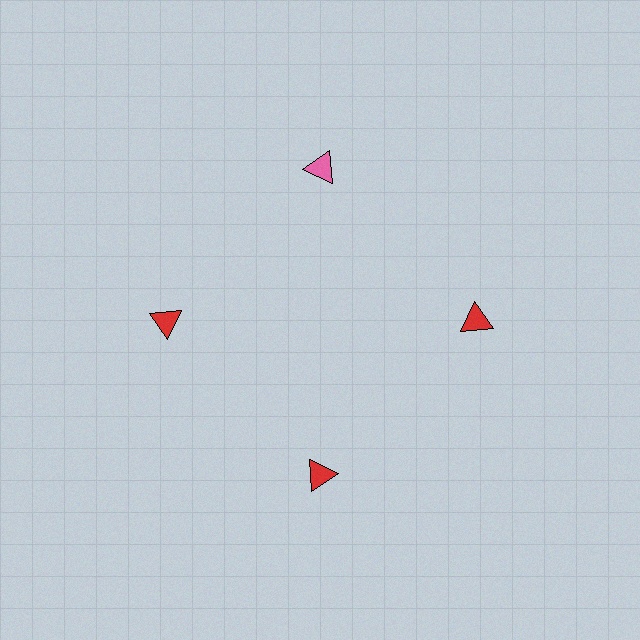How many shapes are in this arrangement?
There are 4 shapes arranged in a ring pattern.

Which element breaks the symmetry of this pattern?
The pink triangle at roughly the 12 o'clock position breaks the symmetry. All other shapes are red triangles.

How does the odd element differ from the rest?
It has a different color: pink instead of red.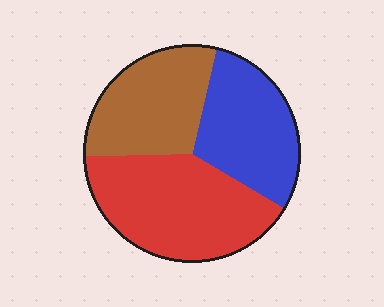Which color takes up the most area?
Red, at roughly 40%.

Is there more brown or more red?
Red.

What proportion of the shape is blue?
Blue covers about 30% of the shape.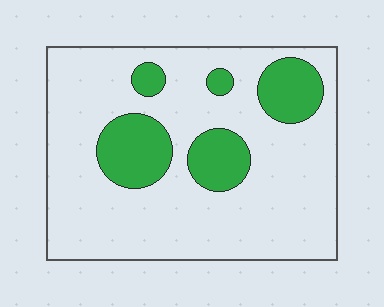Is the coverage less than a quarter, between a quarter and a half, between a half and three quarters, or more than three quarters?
Less than a quarter.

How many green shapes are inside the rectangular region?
5.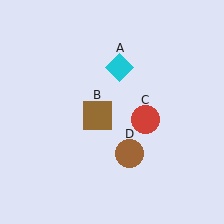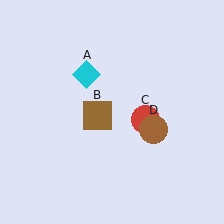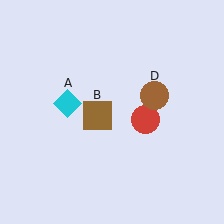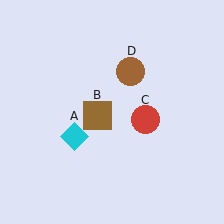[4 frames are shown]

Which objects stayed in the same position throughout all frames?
Brown square (object B) and red circle (object C) remained stationary.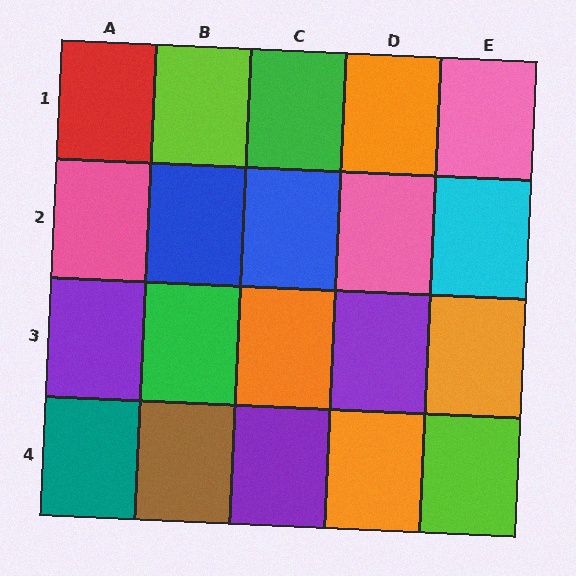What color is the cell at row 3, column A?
Purple.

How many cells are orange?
4 cells are orange.